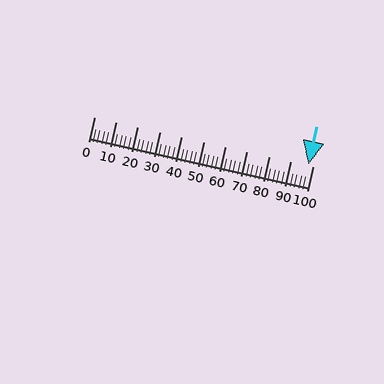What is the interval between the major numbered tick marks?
The major tick marks are spaced 10 units apart.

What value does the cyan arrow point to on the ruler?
The cyan arrow points to approximately 98.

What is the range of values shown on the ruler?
The ruler shows values from 0 to 100.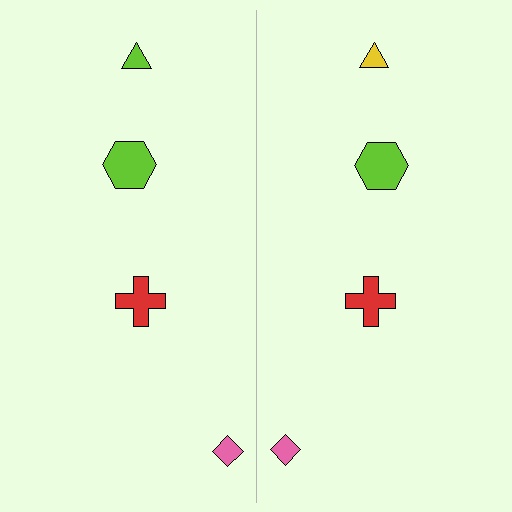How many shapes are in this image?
There are 8 shapes in this image.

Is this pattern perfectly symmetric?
No, the pattern is not perfectly symmetric. The yellow triangle on the right side breaks the symmetry — its mirror counterpart is lime.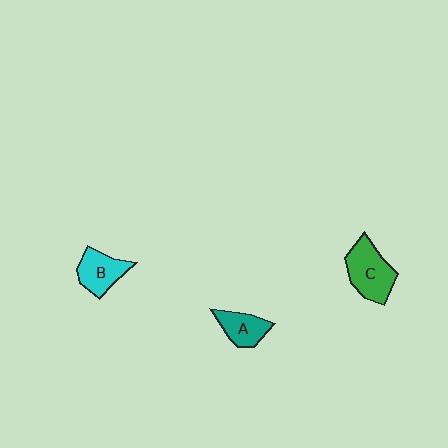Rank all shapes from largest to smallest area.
From largest to smallest: C (green), B (cyan), A (teal).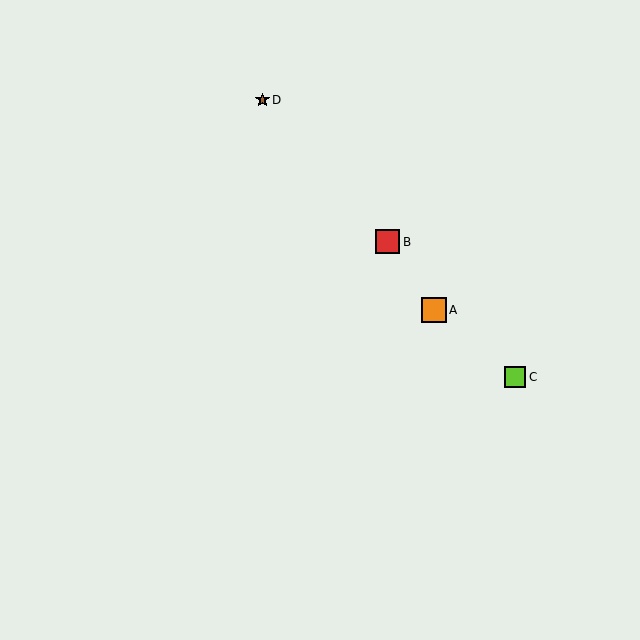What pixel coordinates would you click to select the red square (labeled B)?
Click at (387, 242) to select the red square B.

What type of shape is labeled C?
Shape C is a lime square.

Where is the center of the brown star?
The center of the brown star is at (262, 100).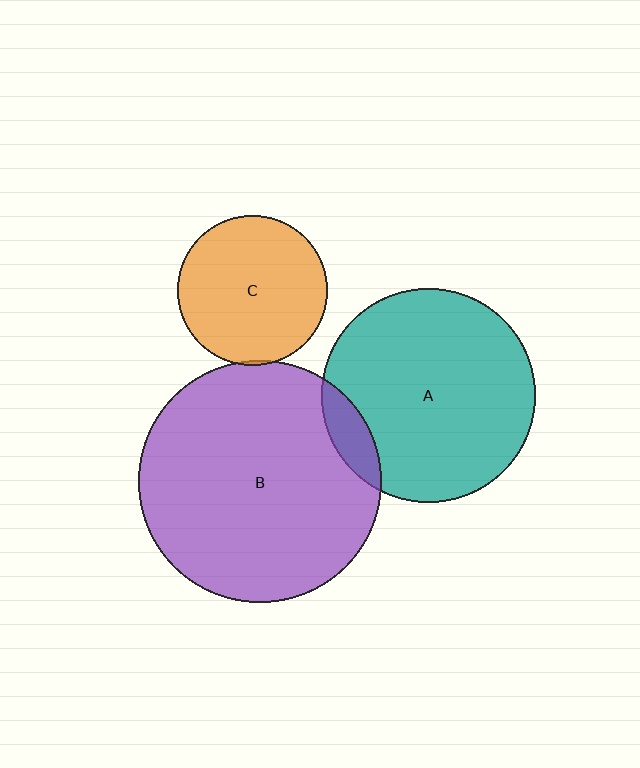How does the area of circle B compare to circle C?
Approximately 2.6 times.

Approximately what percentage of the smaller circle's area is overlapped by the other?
Approximately 10%.